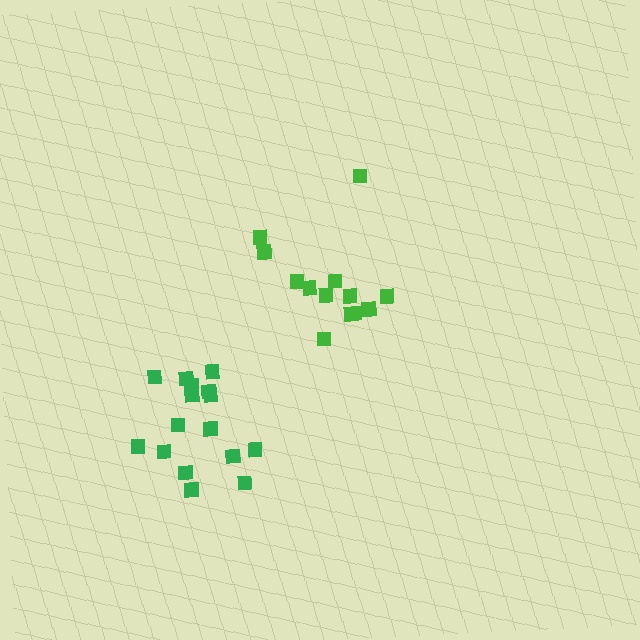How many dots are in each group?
Group 1: 16 dots, Group 2: 13 dots (29 total).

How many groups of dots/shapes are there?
There are 2 groups.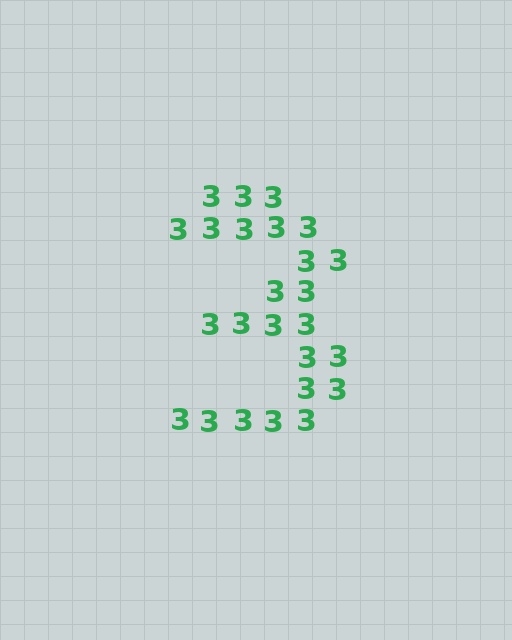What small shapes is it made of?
It is made of small digit 3's.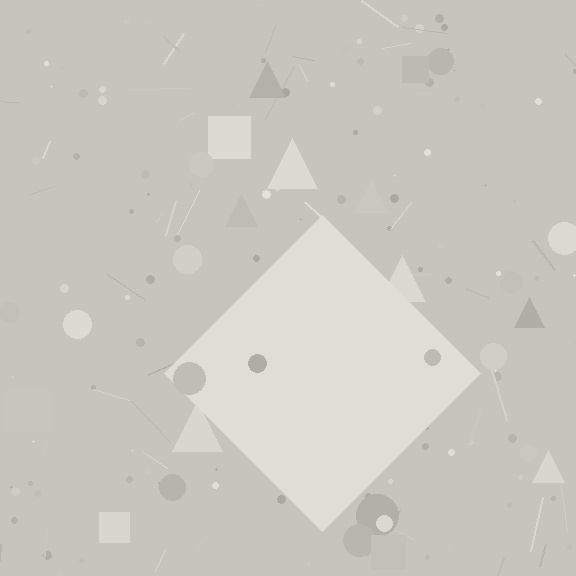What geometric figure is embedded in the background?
A diamond is embedded in the background.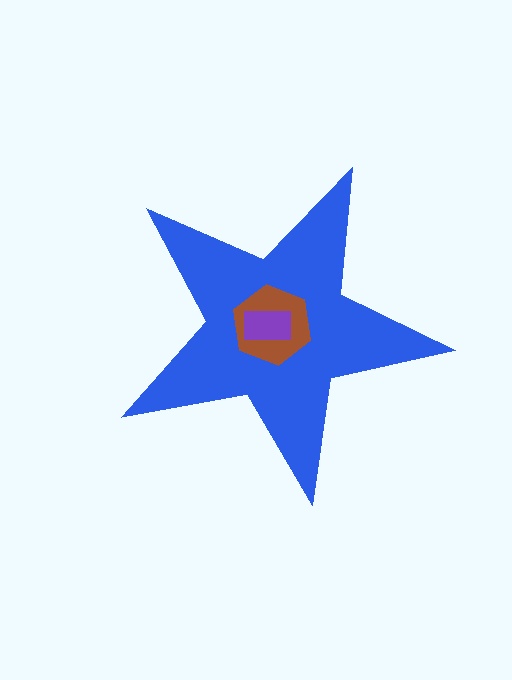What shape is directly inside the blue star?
The brown hexagon.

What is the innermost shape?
The purple rectangle.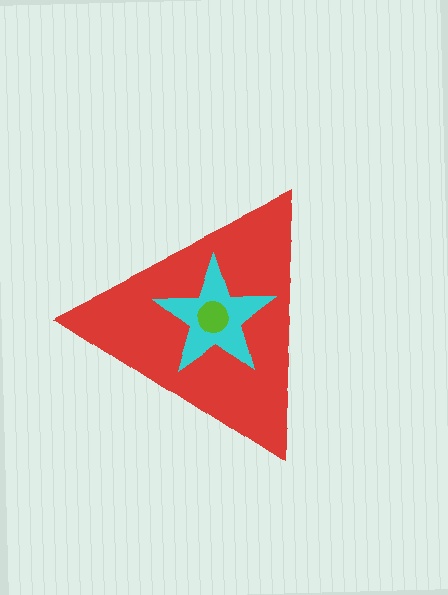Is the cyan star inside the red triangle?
Yes.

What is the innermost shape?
The lime circle.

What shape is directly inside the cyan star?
The lime circle.